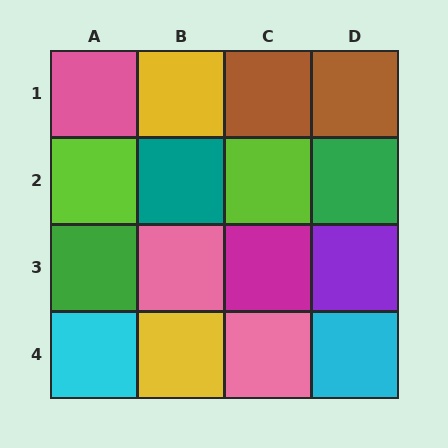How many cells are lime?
2 cells are lime.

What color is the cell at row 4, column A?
Cyan.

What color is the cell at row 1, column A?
Pink.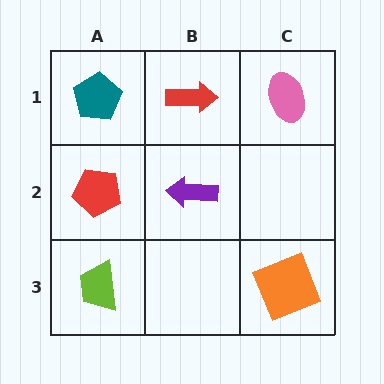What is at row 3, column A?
A lime trapezoid.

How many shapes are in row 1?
3 shapes.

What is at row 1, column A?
A teal pentagon.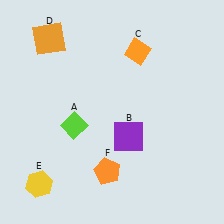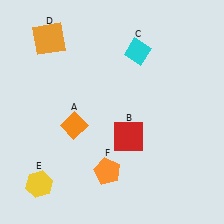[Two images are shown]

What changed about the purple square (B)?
In Image 1, B is purple. In Image 2, it changed to red.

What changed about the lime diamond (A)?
In Image 1, A is lime. In Image 2, it changed to orange.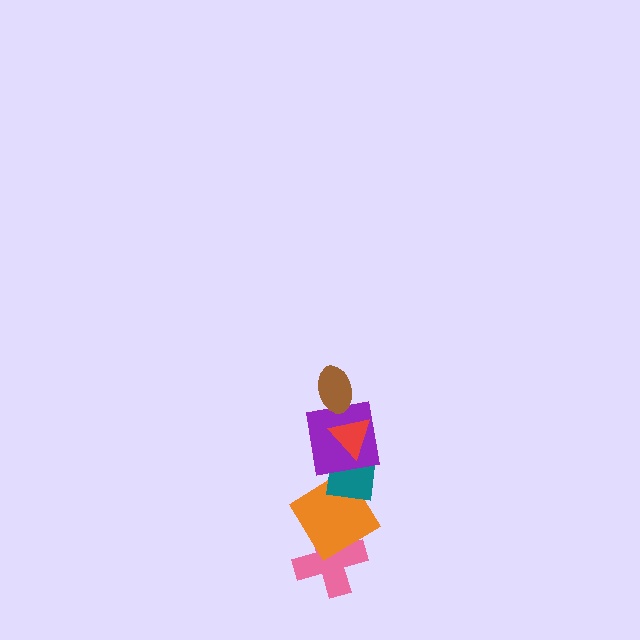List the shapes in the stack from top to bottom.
From top to bottom: the brown ellipse, the red triangle, the purple square, the teal square, the orange diamond, the pink cross.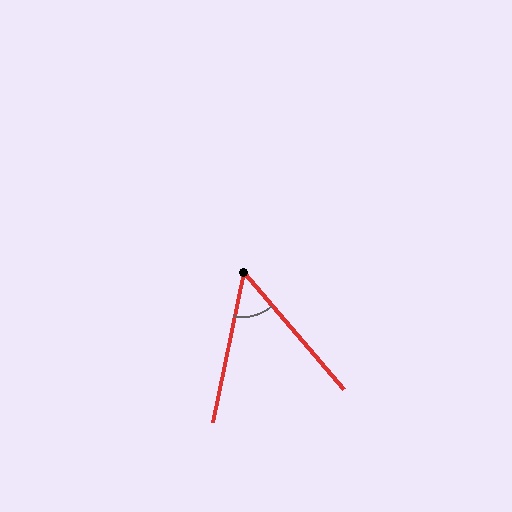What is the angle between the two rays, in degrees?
Approximately 52 degrees.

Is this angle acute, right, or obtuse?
It is acute.